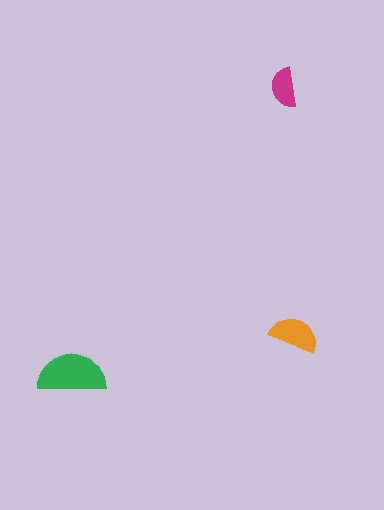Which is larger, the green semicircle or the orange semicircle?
The green one.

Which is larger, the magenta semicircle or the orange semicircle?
The orange one.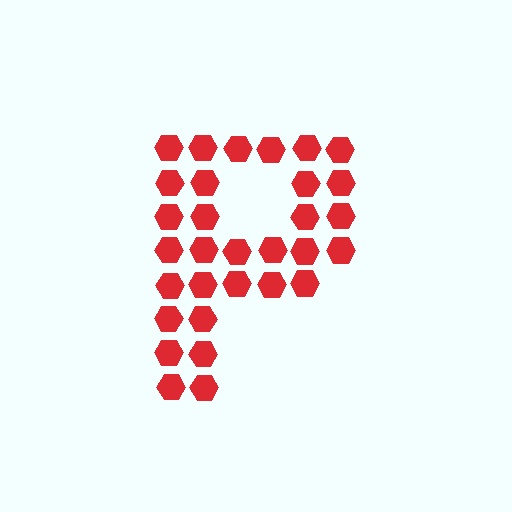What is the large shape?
The large shape is the letter P.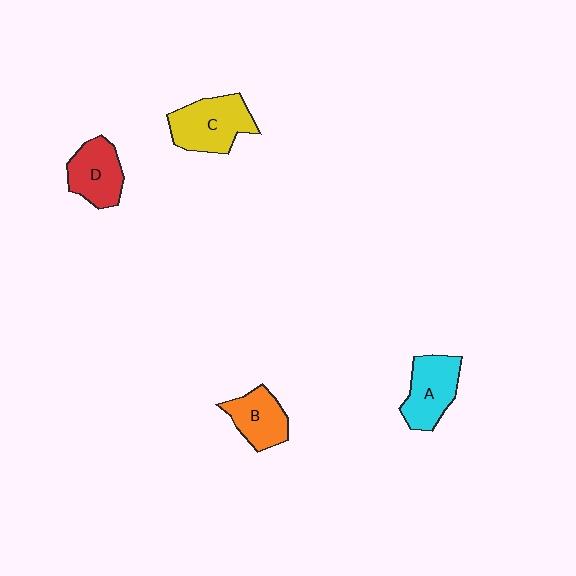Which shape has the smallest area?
Shape B (orange).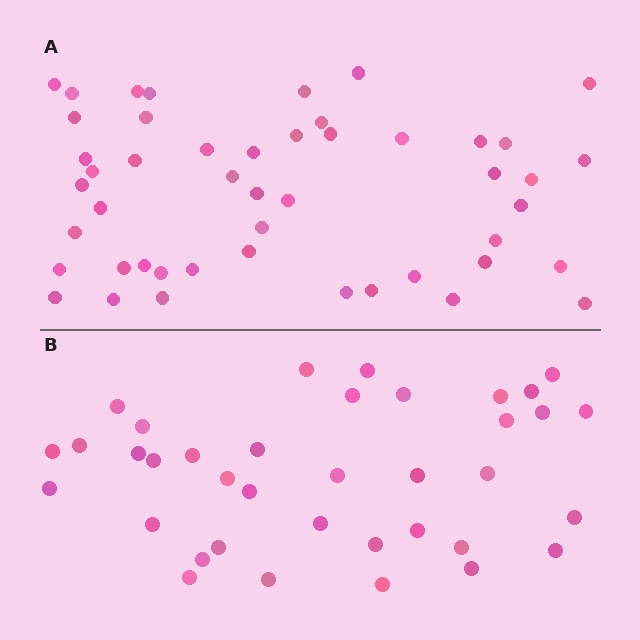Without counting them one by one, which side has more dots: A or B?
Region A (the top region) has more dots.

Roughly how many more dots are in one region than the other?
Region A has roughly 12 or so more dots than region B.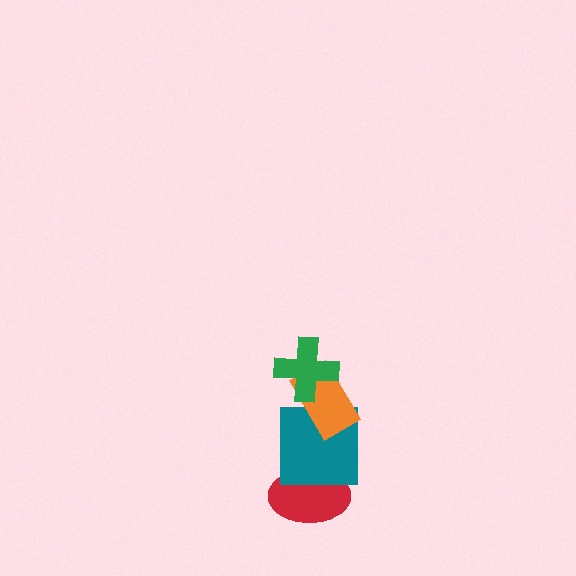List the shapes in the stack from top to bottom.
From top to bottom: the green cross, the orange rectangle, the teal square, the red ellipse.